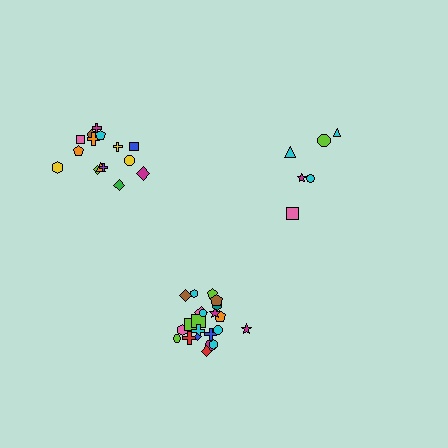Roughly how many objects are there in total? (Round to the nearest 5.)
Roughly 45 objects in total.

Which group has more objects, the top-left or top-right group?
The top-left group.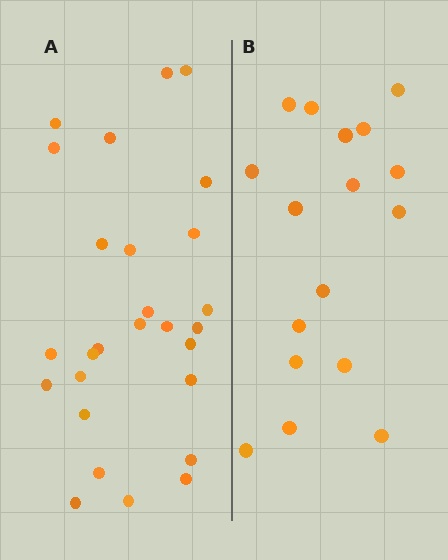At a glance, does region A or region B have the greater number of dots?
Region A (the left region) has more dots.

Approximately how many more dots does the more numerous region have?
Region A has roughly 10 or so more dots than region B.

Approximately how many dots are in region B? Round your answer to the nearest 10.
About 20 dots. (The exact count is 17, which rounds to 20.)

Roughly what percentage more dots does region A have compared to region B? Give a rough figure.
About 60% more.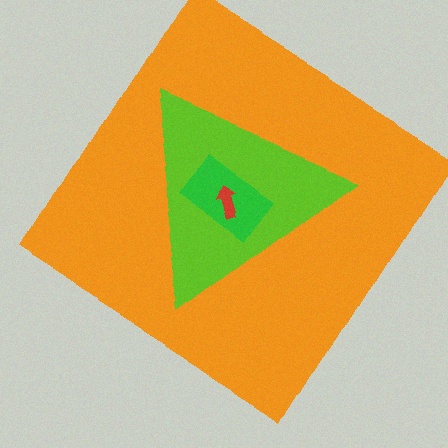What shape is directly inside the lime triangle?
The green rectangle.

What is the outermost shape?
The orange diamond.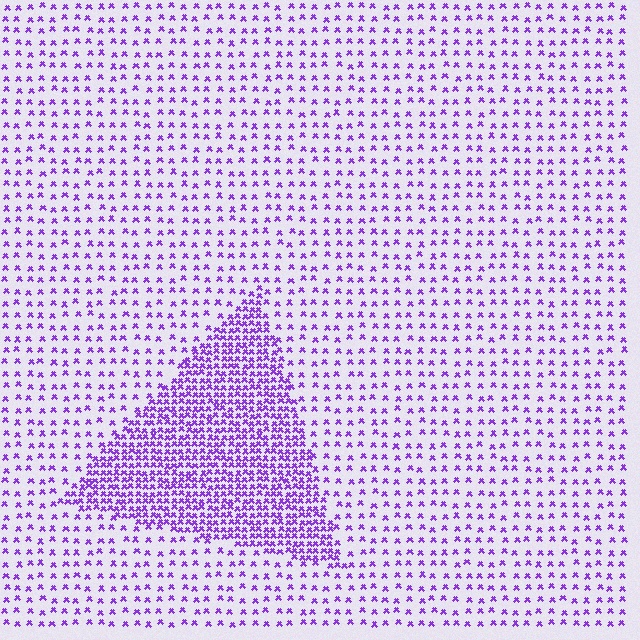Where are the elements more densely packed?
The elements are more densely packed inside the triangle boundary.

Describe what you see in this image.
The image contains small purple elements arranged at two different densities. A triangle-shaped region is visible where the elements are more densely packed than the surrounding area.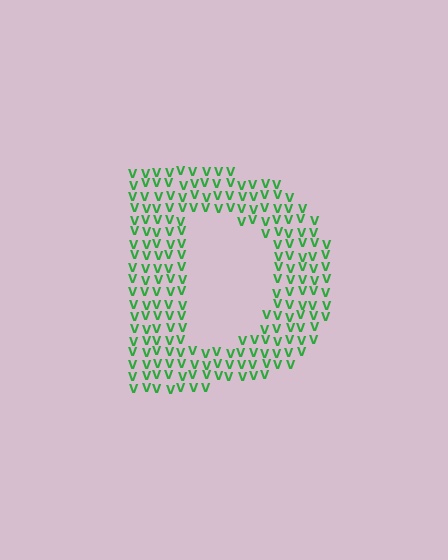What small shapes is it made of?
It is made of small letter V's.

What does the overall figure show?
The overall figure shows the letter D.